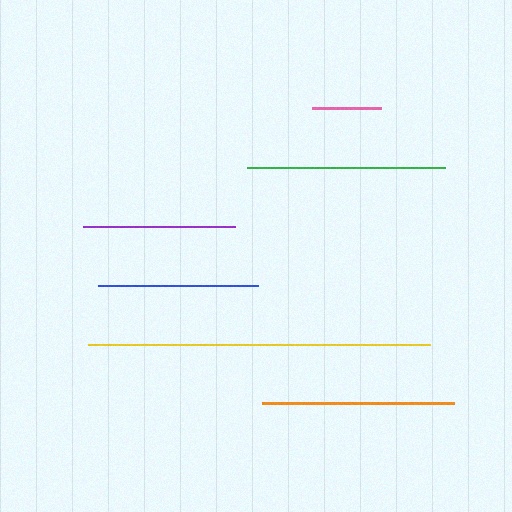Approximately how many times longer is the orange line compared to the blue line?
The orange line is approximately 1.2 times the length of the blue line.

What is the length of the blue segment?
The blue segment is approximately 160 pixels long.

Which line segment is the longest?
The yellow line is the longest at approximately 343 pixels.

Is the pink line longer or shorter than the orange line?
The orange line is longer than the pink line.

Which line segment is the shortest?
The pink line is the shortest at approximately 69 pixels.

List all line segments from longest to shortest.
From longest to shortest: yellow, green, orange, blue, purple, pink.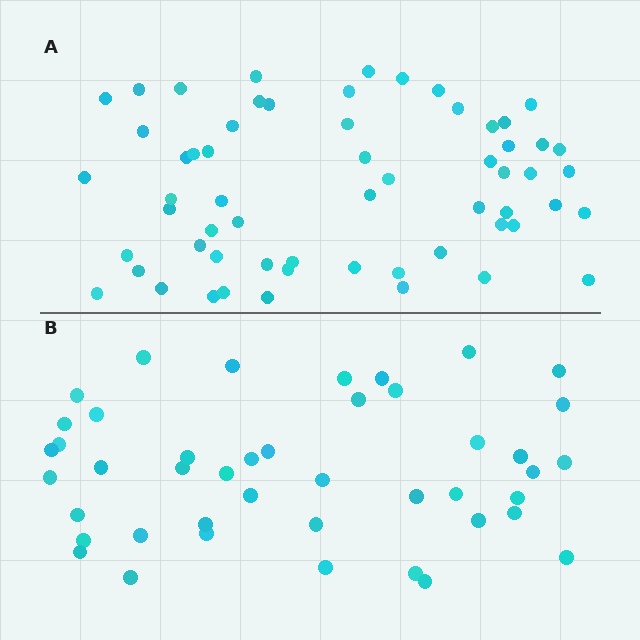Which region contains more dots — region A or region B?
Region A (the top region) has more dots.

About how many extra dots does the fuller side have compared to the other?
Region A has approximately 15 more dots than region B.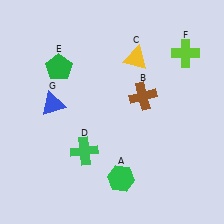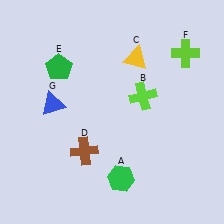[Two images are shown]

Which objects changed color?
B changed from brown to lime. D changed from green to brown.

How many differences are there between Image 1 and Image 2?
There are 2 differences between the two images.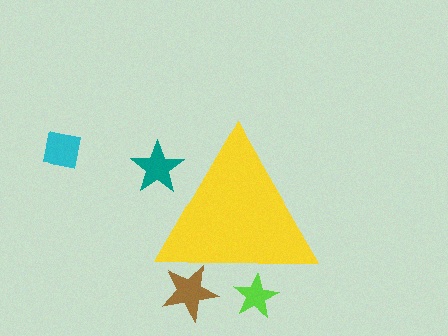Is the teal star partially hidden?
Yes, the teal star is partially hidden behind the yellow triangle.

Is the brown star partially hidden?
Yes, the brown star is partially hidden behind the yellow triangle.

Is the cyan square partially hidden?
No, the cyan square is fully visible.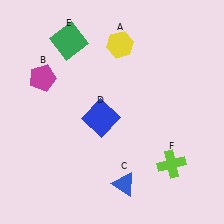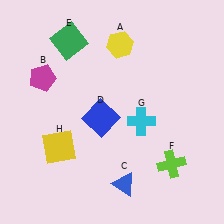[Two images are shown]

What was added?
A cyan cross (G), a yellow square (H) were added in Image 2.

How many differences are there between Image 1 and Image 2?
There are 2 differences between the two images.